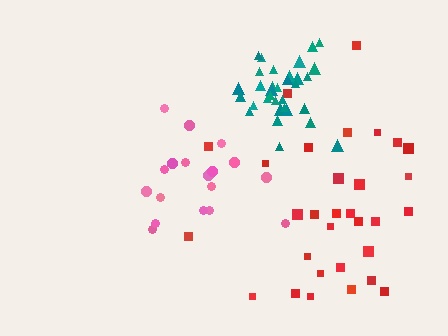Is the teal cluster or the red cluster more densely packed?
Teal.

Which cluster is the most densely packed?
Teal.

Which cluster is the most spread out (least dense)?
Red.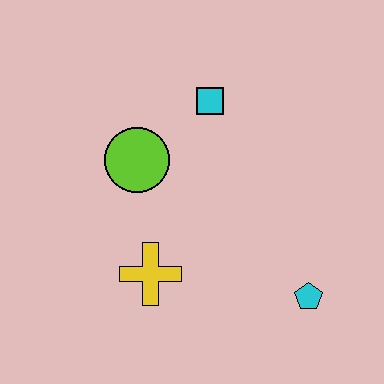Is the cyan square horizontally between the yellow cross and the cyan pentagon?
Yes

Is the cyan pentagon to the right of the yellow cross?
Yes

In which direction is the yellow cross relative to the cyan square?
The yellow cross is below the cyan square.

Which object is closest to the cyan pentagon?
The yellow cross is closest to the cyan pentagon.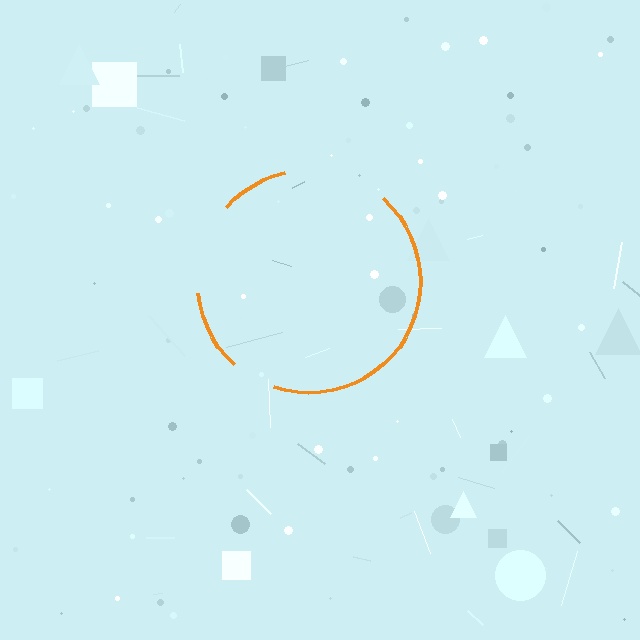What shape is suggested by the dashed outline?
The dashed outline suggests a circle.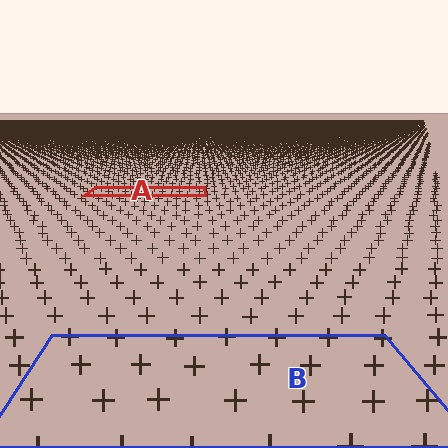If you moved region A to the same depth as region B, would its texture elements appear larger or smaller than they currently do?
They would appear larger. At a closer depth, the same texture elements are projected at a bigger on-screen size.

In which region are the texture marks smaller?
The texture marks are smaller in region A, because it is farther away.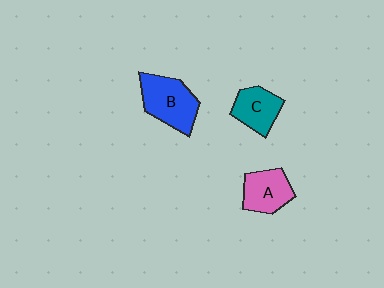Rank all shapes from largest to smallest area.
From largest to smallest: B (blue), A (pink), C (teal).